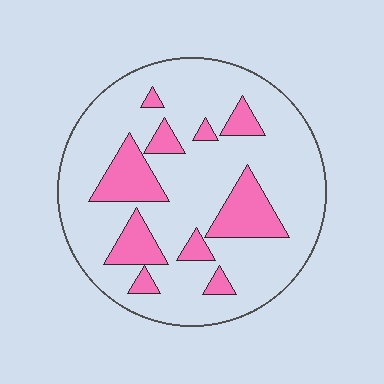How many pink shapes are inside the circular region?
10.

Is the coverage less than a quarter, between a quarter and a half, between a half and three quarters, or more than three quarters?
Less than a quarter.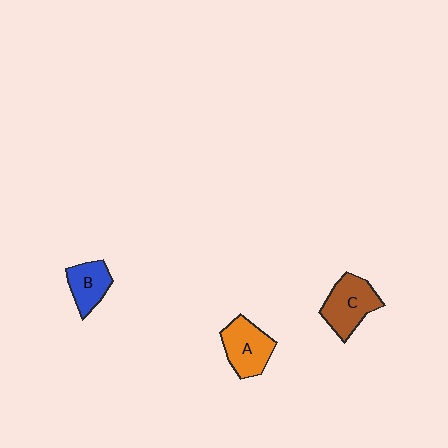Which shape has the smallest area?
Shape B (blue).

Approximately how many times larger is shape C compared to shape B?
Approximately 1.4 times.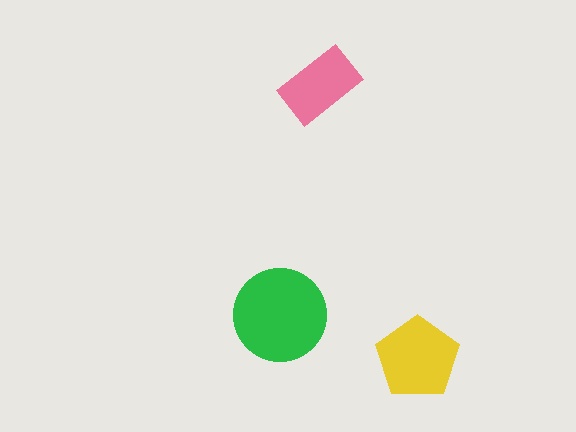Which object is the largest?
The green circle.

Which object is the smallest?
The pink rectangle.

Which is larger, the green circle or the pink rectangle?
The green circle.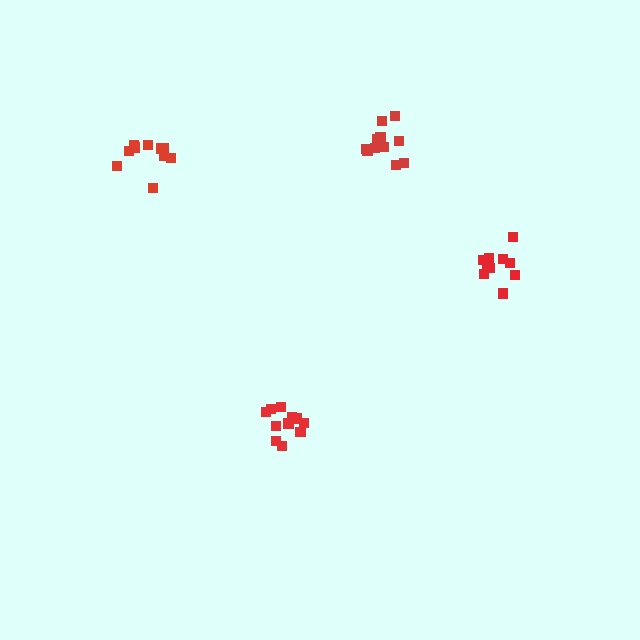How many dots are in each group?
Group 1: 11 dots, Group 2: 11 dots, Group 3: 10 dots, Group 4: 11 dots (43 total).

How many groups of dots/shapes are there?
There are 4 groups.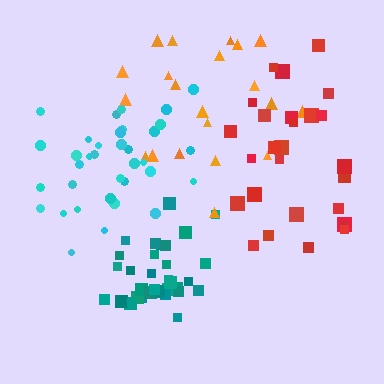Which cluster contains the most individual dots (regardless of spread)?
Cyan (35).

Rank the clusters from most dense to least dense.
teal, cyan, red, orange.